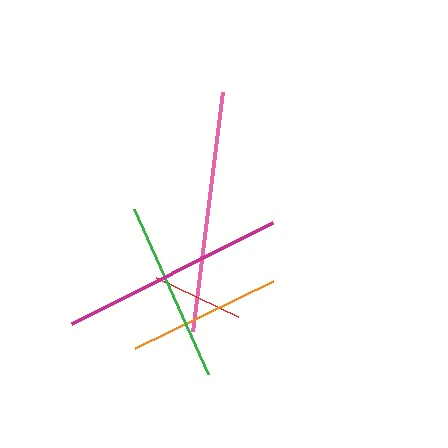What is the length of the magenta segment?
The magenta segment is approximately 226 pixels long.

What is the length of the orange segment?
The orange segment is approximately 153 pixels long.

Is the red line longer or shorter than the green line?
The green line is longer than the red line.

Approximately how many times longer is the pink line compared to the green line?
The pink line is approximately 1.3 times the length of the green line.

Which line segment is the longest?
The pink line is the longest at approximately 241 pixels.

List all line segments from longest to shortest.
From longest to shortest: pink, magenta, green, orange, red.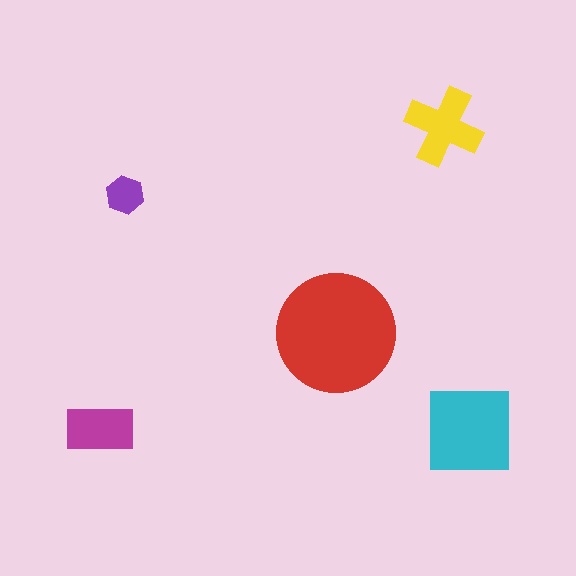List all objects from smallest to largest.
The purple hexagon, the magenta rectangle, the yellow cross, the cyan square, the red circle.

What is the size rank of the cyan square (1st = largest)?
2nd.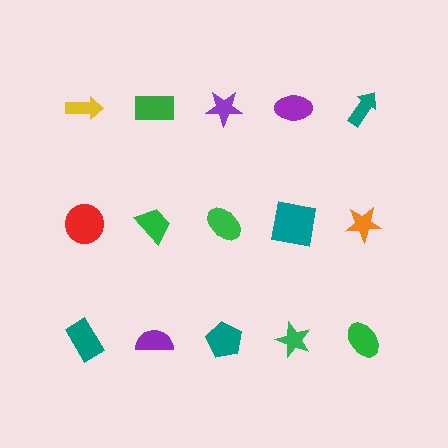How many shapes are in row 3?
5 shapes.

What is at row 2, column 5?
An orange star.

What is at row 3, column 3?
A teal pentagon.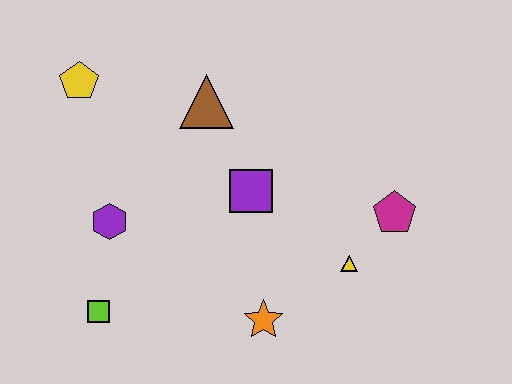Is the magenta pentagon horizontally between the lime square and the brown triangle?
No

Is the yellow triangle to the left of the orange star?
No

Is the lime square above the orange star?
Yes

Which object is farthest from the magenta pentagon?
The yellow pentagon is farthest from the magenta pentagon.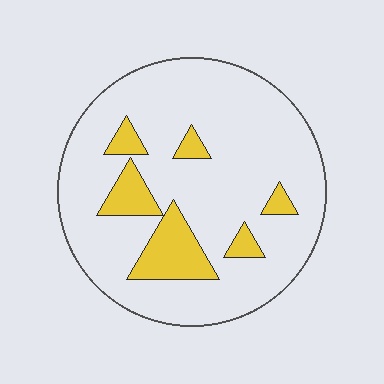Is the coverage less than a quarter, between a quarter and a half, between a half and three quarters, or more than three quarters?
Less than a quarter.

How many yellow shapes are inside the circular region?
6.